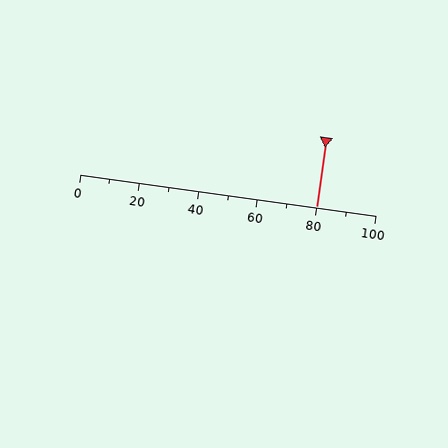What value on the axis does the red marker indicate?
The marker indicates approximately 80.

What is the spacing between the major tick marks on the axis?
The major ticks are spaced 20 apart.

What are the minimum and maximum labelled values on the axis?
The axis runs from 0 to 100.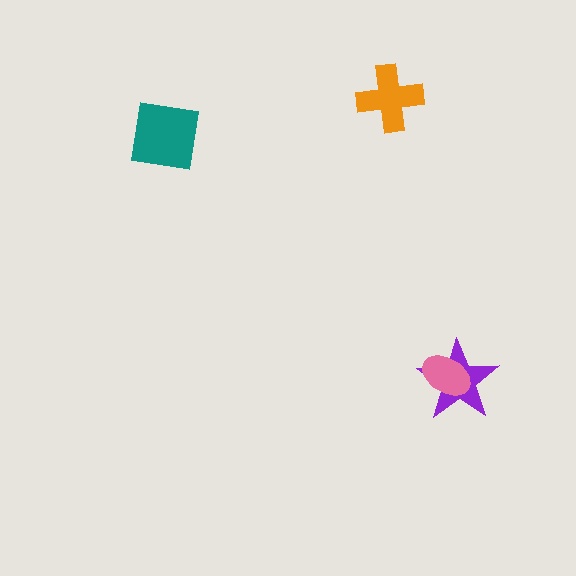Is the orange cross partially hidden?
No, no other shape covers it.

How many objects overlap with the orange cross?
0 objects overlap with the orange cross.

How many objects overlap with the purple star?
1 object overlaps with the purple star.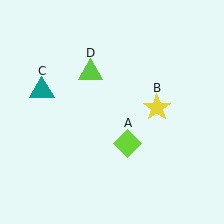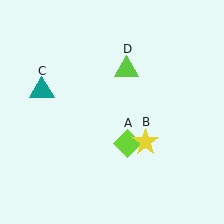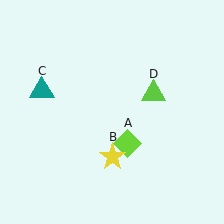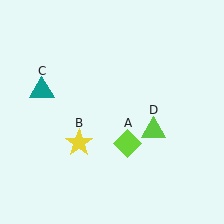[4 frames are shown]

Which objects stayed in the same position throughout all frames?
Lime diamond (object A) and teal triangle (object C) remained stationary.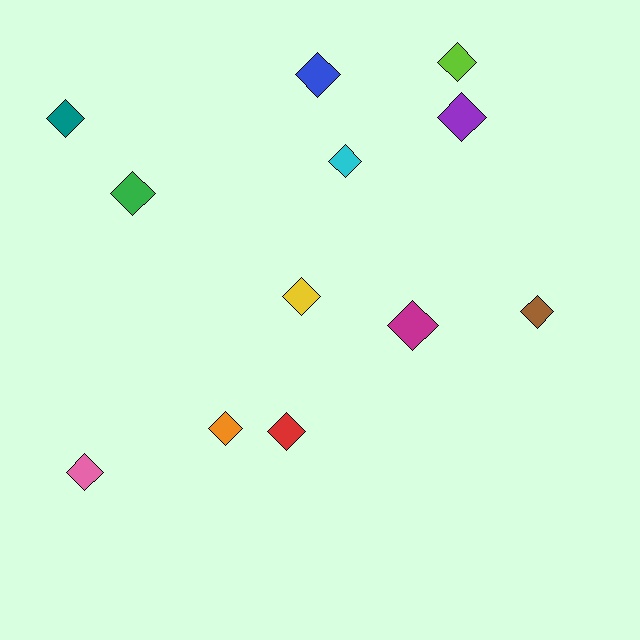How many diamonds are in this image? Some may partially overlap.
There are 12 diamonds.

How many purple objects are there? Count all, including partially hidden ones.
There is 1 purple object.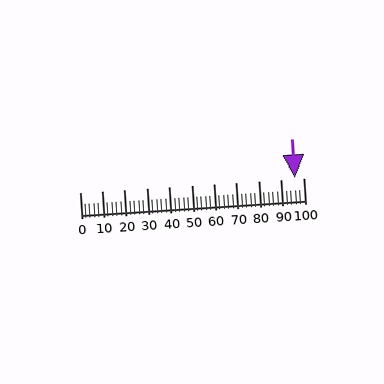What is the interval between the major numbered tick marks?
The major tick marks are spaced 10 units apart.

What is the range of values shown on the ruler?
The ruler shows values from 0 to 100.